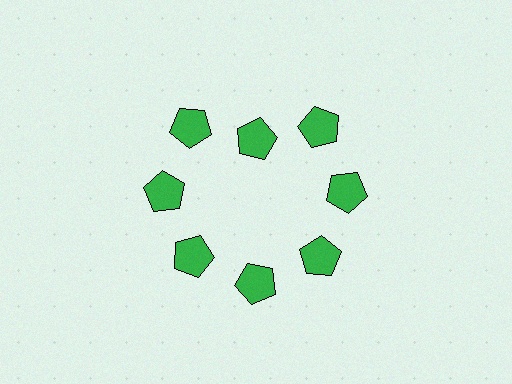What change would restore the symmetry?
The symmetry would be restored by moving it outward, back onto the ring so that all 8 pentagons sit at equal angles and equal distance from the center.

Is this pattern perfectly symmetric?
No. The 8 green pentagons are arranged in a ring, but one element near the 12 o'clock position is pulled inward toward the center, breaking the 8-fold rotational symmetry.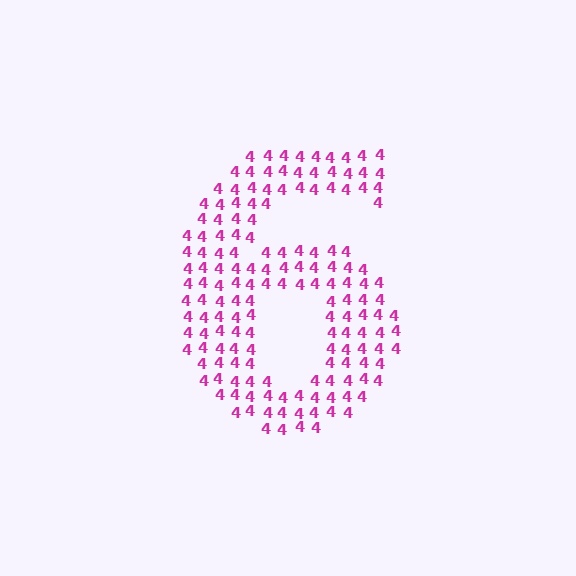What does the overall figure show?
The overall figure shows the digit 6.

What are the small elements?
The small elements are digit 4's.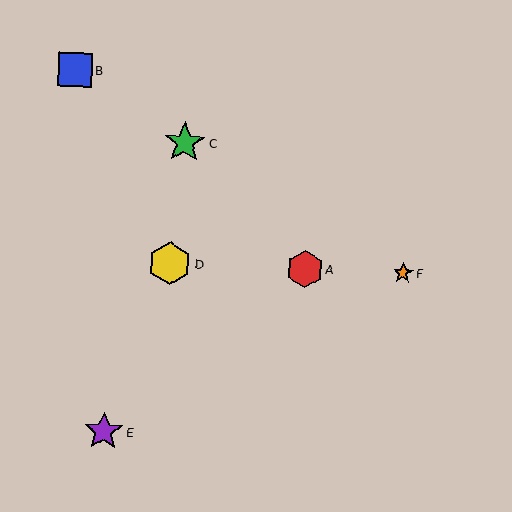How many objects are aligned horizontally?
3 objects (A, D, F) are aligned horizontally.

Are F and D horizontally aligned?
Yes, both are at y≈273.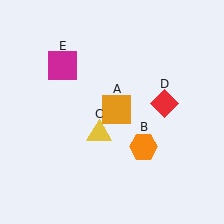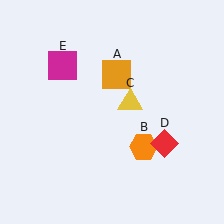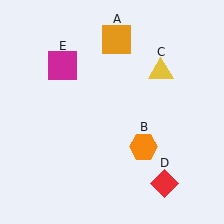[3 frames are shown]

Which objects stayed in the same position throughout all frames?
Orange hexagon (object B) and magenta square (object E) remained stationary.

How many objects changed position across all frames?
3 objects changed position: orange square (object A), yellow triangle (object C), red diamond (object D).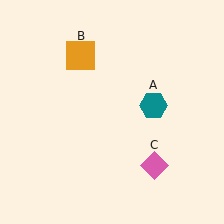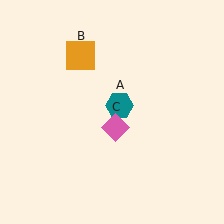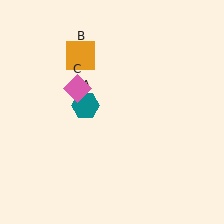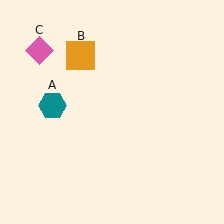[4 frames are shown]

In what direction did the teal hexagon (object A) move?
The teal hexagon (object A) moved left.